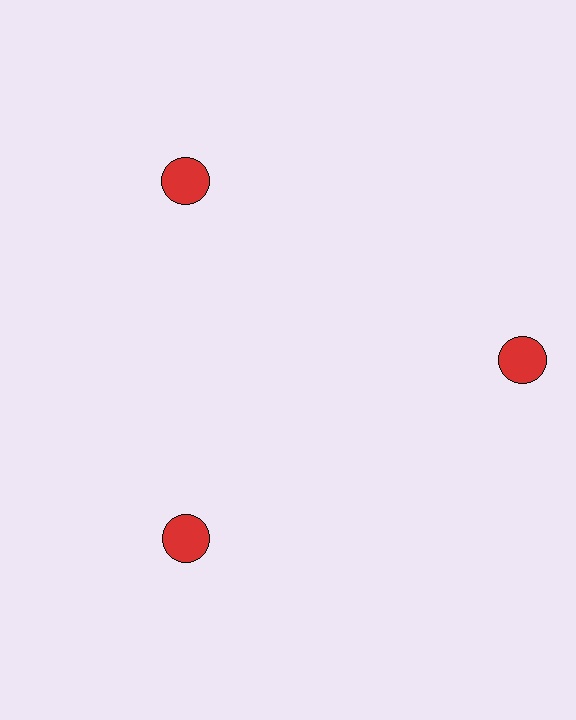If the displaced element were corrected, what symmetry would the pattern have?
It would have 3-fold rotational symmetry — the pattern would map onto itself every 120 degrees.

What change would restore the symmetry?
The symmetry would be restored by moving it inward, back onto the ring so that all 3 circles sit at equal angles and equal distance from the center.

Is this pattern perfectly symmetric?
No. The 3 red circles are arranged in a ring, but one element near the 3 o'clock position is pushed outward from the center, breaking the 3-fold rotational symmetry.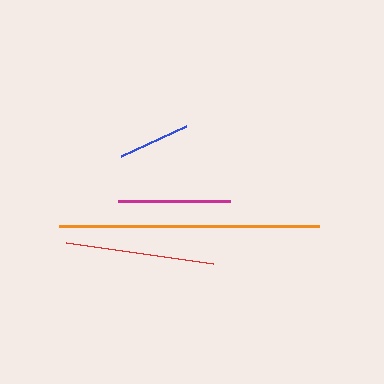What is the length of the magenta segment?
The magenta segment is approximately 112 pixels long.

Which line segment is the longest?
The orange line is the longest at approximately 261 pixels.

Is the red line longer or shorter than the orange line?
The orange line is longer than the red line.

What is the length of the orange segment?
The orange segment is approximately 261 pixels long.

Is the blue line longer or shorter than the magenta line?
The magenta line is longer than the blue line.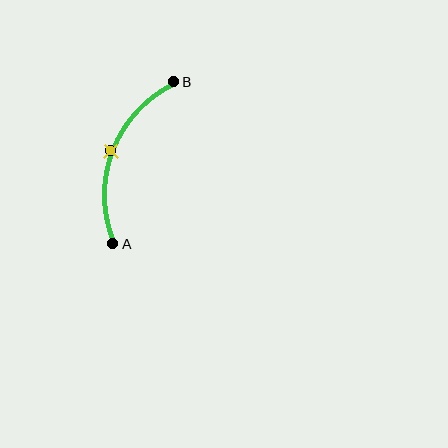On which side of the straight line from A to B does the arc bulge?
The arc bulges to the left of the straight line connecting A and B.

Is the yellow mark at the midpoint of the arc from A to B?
Yes. The yellow mark lies on the arc at equal arc-length from both A and B — it is the arc midpoint.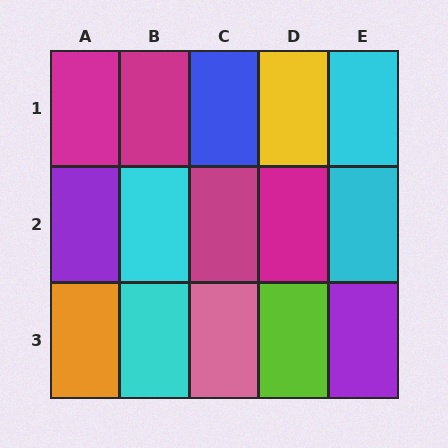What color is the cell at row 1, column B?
Magenta.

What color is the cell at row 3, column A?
Orange.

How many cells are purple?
2 cells are purple.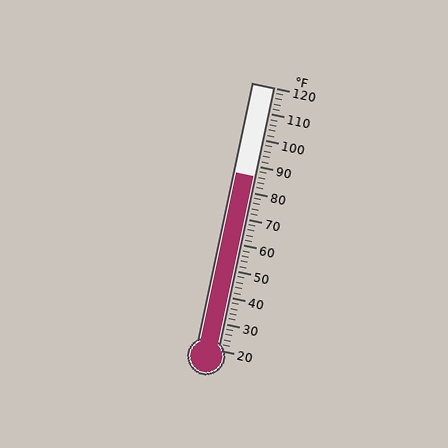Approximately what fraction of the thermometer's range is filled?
The thermometer is filled to approximately 65% of its range.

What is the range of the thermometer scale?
The thermometer scale ranges from 20°F to 120°F.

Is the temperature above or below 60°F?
The temperature is above 60°F.